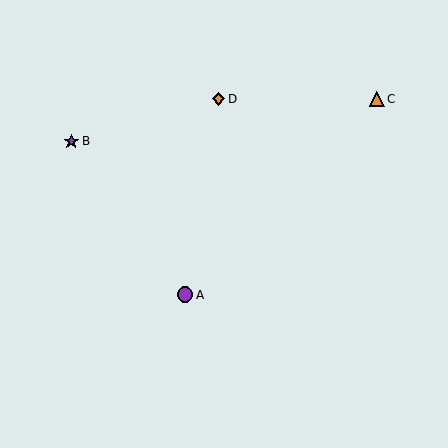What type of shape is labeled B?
Shape B is a purple star.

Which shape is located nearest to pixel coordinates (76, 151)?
The purple star (labeled B) at (71, 141) is nearest to that location.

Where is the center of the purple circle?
The center of the purple circle is at (185, 295).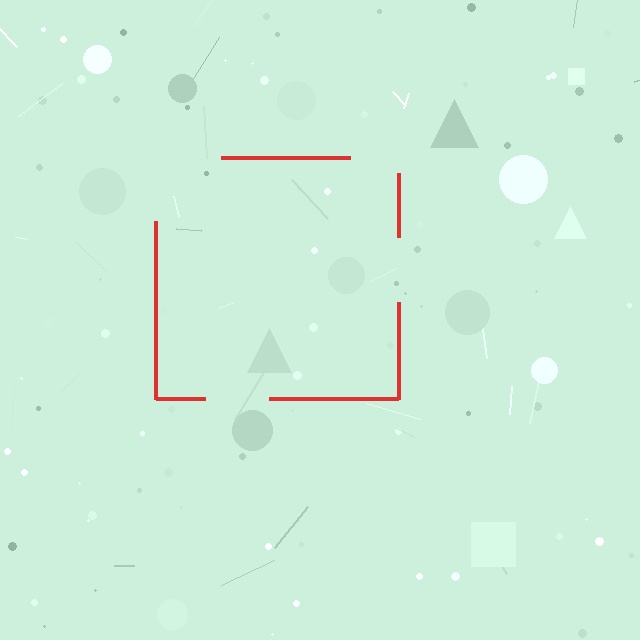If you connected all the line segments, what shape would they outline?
They would outline a square.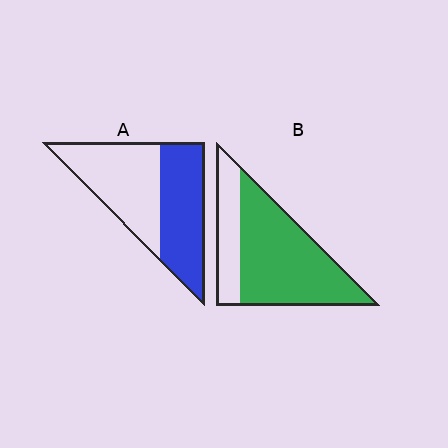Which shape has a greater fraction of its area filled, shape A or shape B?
Shape B.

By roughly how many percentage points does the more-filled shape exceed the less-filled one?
By roughly 25 percentage points (B over A).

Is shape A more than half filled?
Roughly half.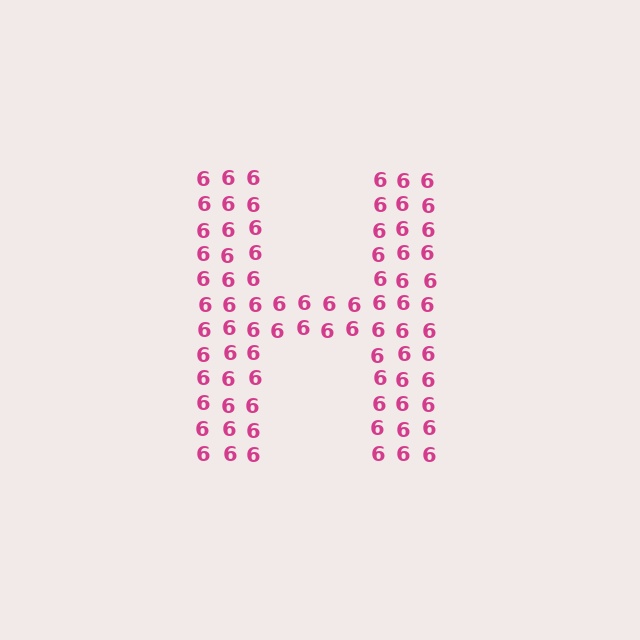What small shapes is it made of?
It is made of small digit 6's.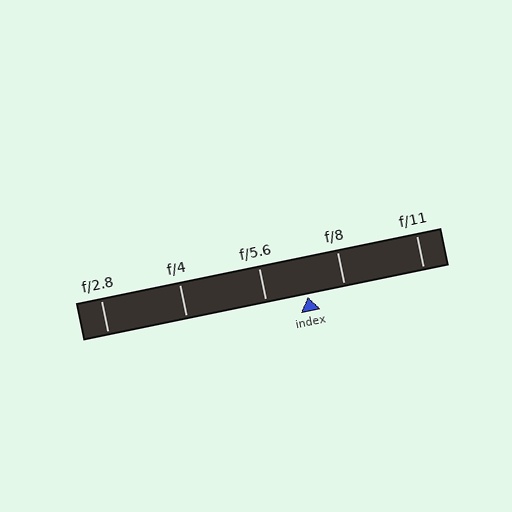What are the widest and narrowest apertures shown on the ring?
The widest aperture shown is f/2.8 and the narrowest is f/11.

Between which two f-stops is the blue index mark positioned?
The index mark is between f/5.6 and f/8.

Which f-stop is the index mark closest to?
The index mark is closest to f/8.